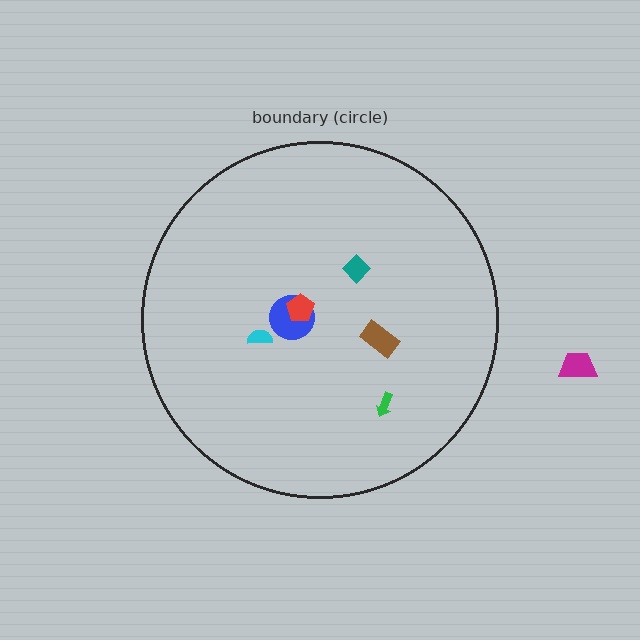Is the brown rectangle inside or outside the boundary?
Inside.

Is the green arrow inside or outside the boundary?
Inside.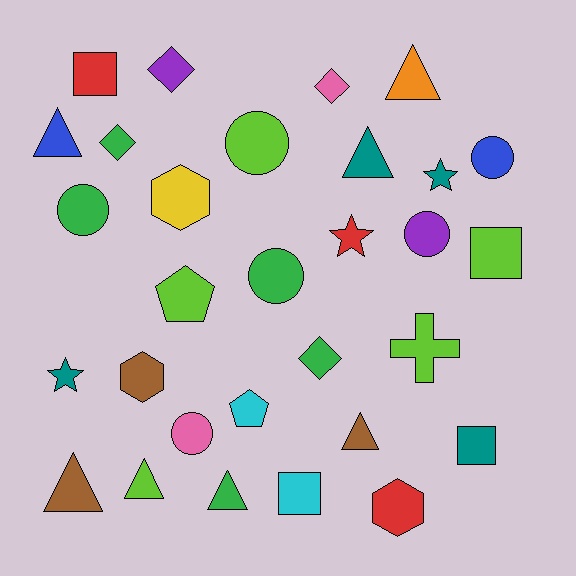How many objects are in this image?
There are 30 objects.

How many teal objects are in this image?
There are 4 teal objects.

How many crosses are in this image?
There is 1 cross.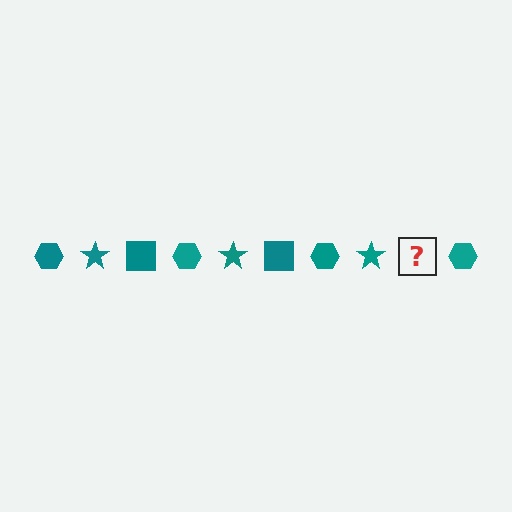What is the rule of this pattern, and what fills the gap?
The rule is that the pattern cycles through hexagon, star, square shapes in teal. The gap should be filled with a teal square.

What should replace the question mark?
The question mark should be replaced with a teal square.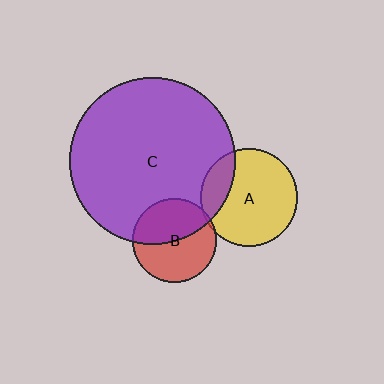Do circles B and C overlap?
Yes.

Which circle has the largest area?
Circle C (purple).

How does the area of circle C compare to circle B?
Approximately 3.9 times.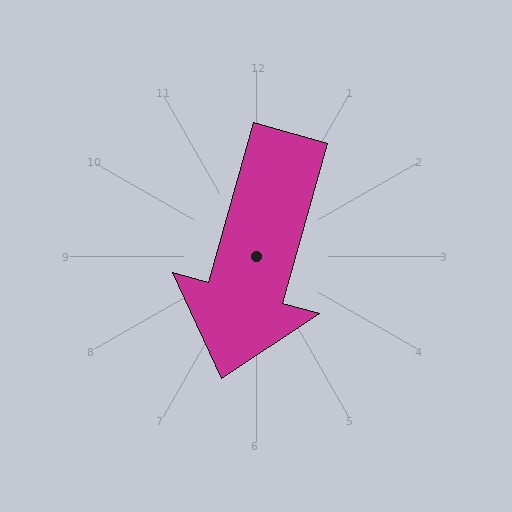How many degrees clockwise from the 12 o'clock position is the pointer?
Approximately 196 degrees.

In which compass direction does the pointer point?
South.